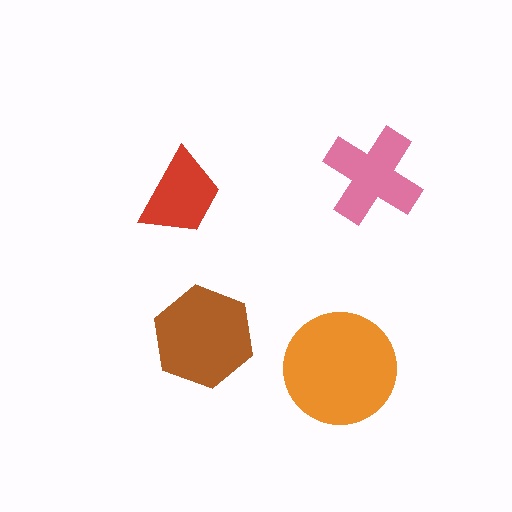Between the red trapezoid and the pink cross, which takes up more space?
The pink cross.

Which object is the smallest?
The red trapezoid.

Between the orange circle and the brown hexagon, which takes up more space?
The orange circle.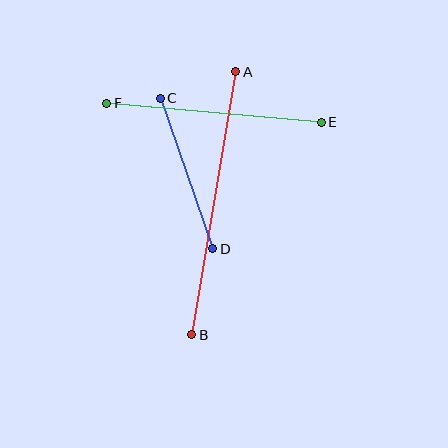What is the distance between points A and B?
The distance is approximately 267 pixels.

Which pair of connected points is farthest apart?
Points A and B are farthest apart.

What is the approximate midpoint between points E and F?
The midpoint is at approximately (214, 113) pixels.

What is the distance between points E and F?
The distance is approximately 215 pixels.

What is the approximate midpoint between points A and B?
The midpoint is at approximately (214, 203) pixels.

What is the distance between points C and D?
The distance is approximately 160 pixels.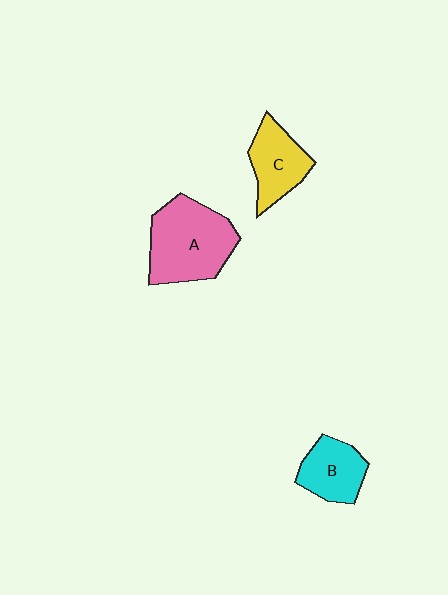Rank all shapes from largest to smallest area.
From largest to smallest: A (pink), C (yellow), B (cyan).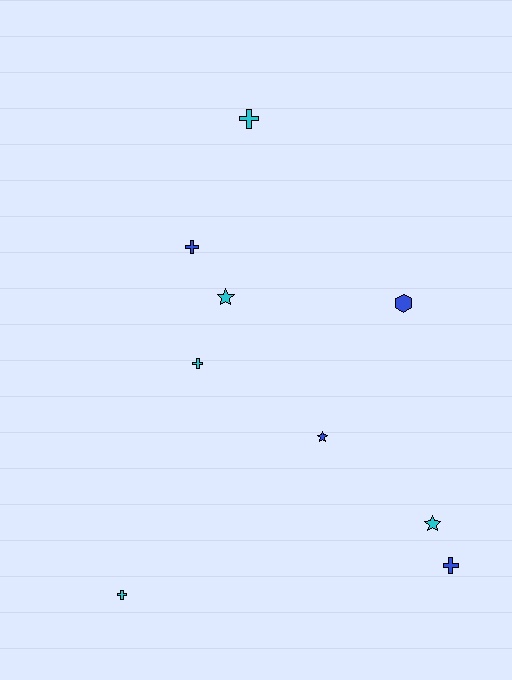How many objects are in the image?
There are 9 objects.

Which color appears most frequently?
Cyan, with 5 objects.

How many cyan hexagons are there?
There are no cyan hexagons.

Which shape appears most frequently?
Cross, with 5 objects.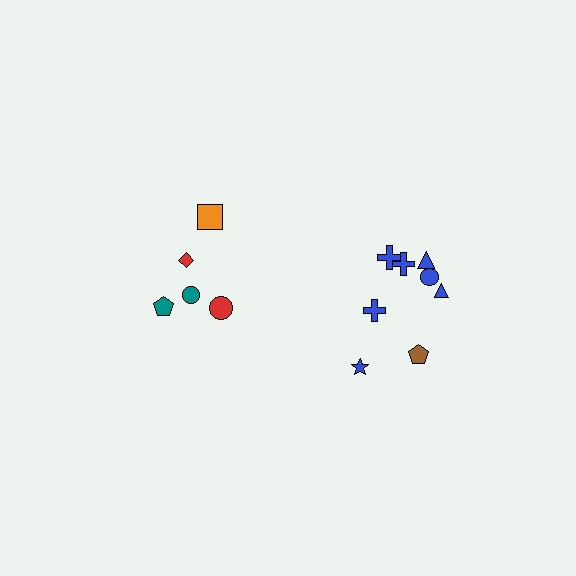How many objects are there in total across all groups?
There are 13 objects.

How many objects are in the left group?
There are 5 objects.